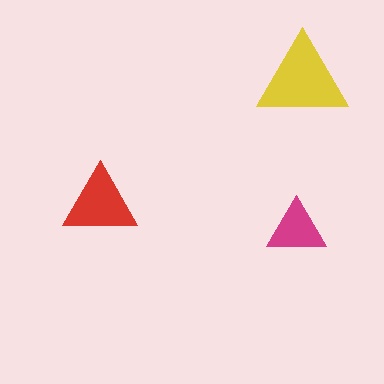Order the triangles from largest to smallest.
the yellow one, the red one, the magenta one.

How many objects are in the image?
There are 3 objects in the image.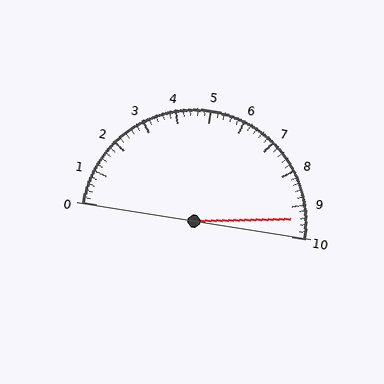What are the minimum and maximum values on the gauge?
The gauge ranges from 0 to 10.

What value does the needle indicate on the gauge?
The needle indicates approximately 9.4.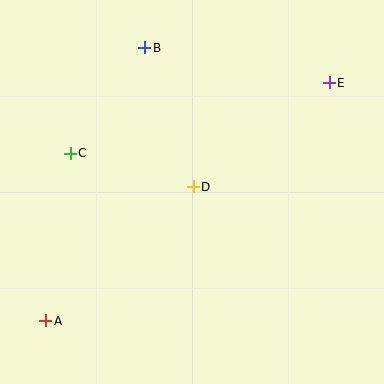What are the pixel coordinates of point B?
Point B is at (145, 48).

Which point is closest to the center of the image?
Point D at (193, 187) is closest to the center.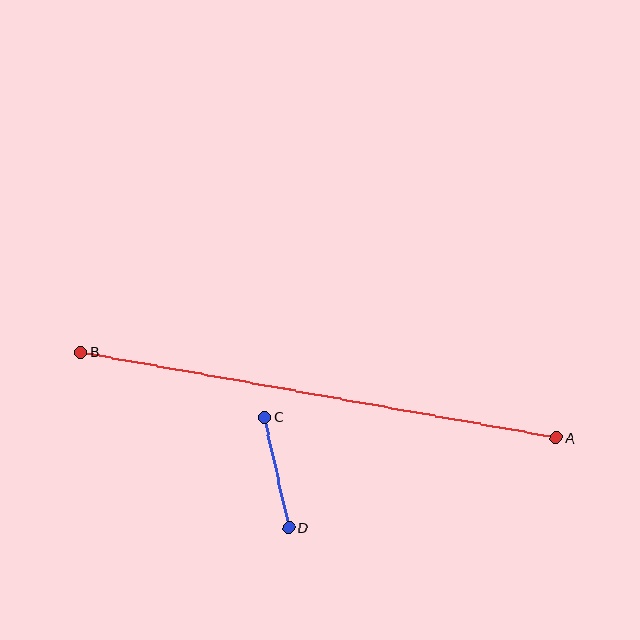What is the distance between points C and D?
The distance is approximately 113 pixels.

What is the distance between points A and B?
The distance is approximately 483 pixels.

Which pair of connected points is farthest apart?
Points A and B are farthest apart.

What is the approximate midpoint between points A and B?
The midpoint is at approximately (319, 395) pixels.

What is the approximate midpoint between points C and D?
The midpoint is at approximately (277, 472) pixels.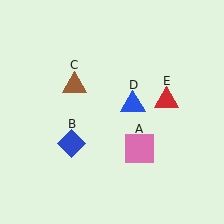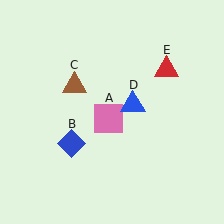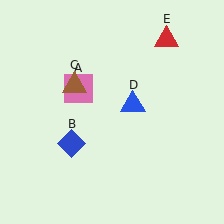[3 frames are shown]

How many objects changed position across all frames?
2 objects changed position: pink square (object A), red triangle (object E).